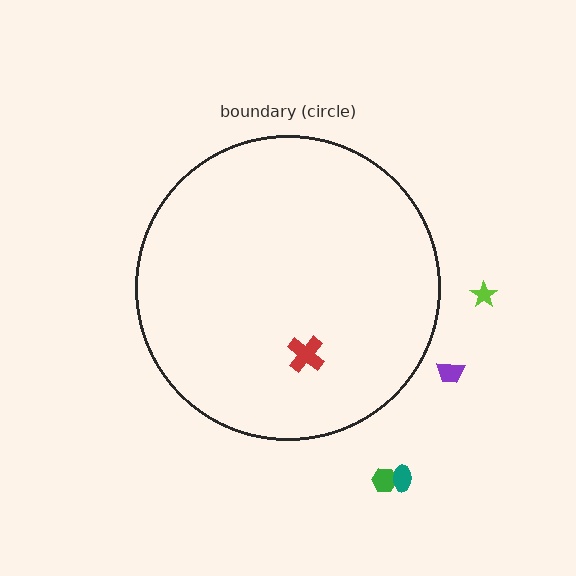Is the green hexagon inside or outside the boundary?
Outside.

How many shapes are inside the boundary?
1 inside, 4 outside.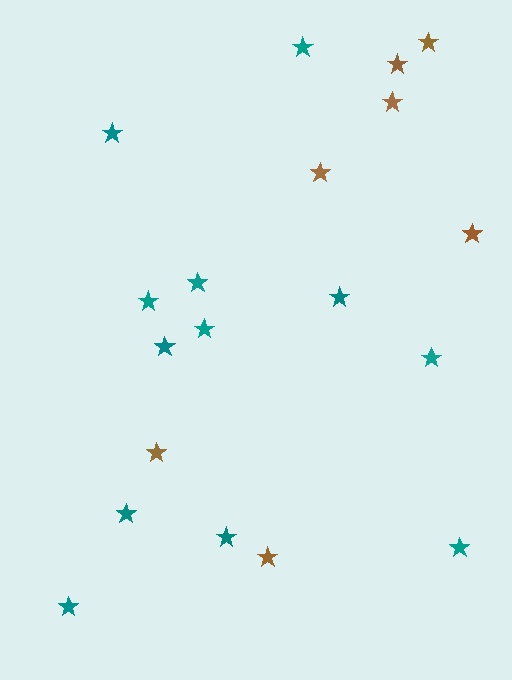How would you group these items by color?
There are 2 groups: one group of teal stars (12) and one group of brown stars (7).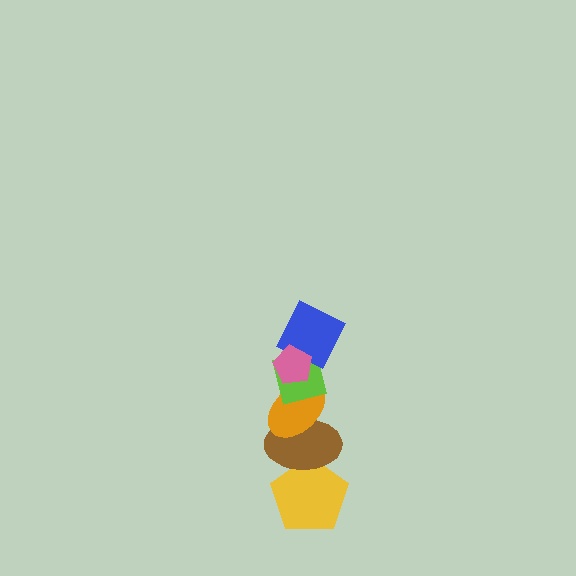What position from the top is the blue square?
The blue square is 2nd from the top.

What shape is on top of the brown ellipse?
The orange ellipse is on top of the brown ellipse.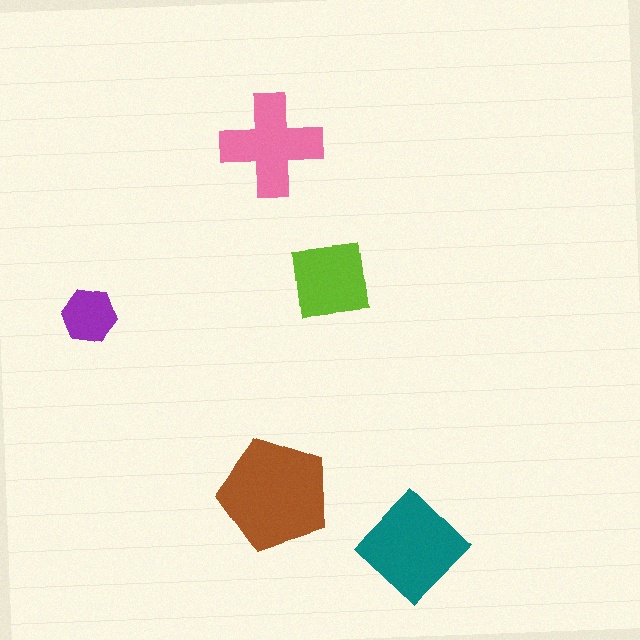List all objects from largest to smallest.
The brown pentagon, the teal diamond, the pink cross, the lime square, the purple hexagon.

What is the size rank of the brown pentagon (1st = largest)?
1st.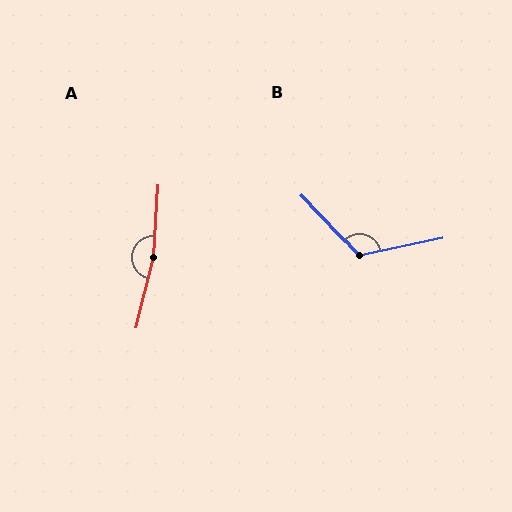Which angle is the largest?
A, at approximately 170 degrees.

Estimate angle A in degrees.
Approximately 170 degrees.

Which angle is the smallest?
B, at approximately 122 degrees.